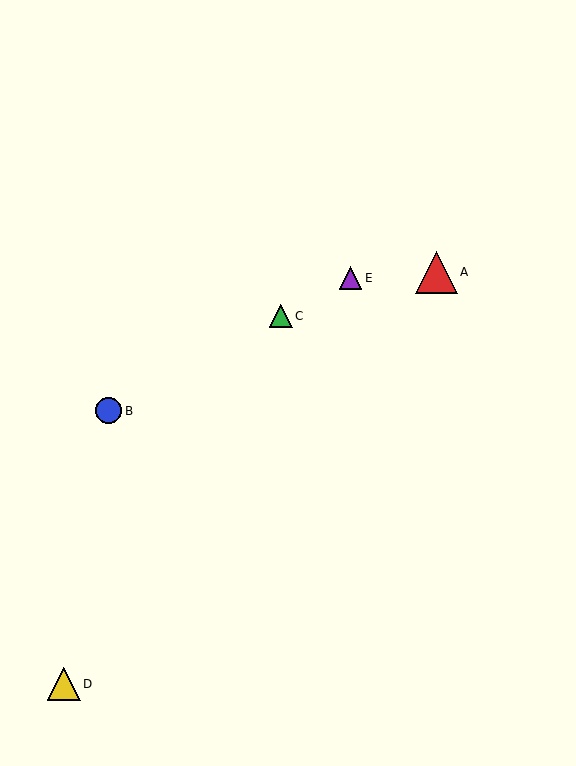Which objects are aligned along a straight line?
Objects B, C, E are aligned along a straight line.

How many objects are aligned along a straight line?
3 objects (B, C, E) are aligned along a straight line.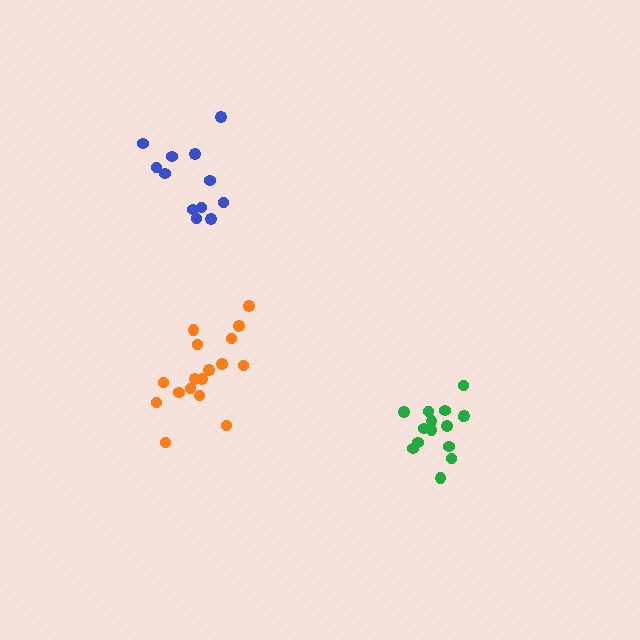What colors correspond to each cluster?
The clusters are colored: orange, green, blue.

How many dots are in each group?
Group 1: 17 dots, Group 2: 15 dots, Group 3: 12 dots (44 total).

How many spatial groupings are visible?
There are 3 spatial groupings.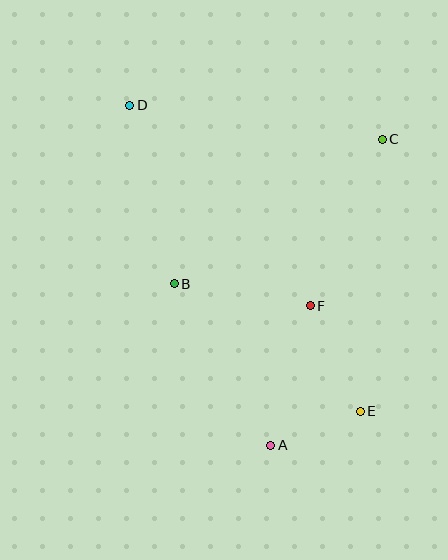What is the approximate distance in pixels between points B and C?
The distance between B and C is approximately 253 pixels.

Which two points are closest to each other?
Points A and E are closest to each other.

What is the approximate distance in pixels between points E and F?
The distance between E and F is approximately 117 pixels.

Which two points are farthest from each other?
Points D and E are farthest from each other.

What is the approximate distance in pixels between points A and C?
The distance between A and C is approximately 325 pixels.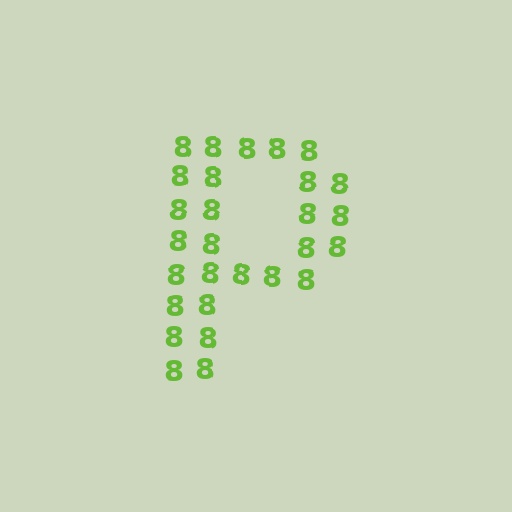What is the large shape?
The large shape is the letter P.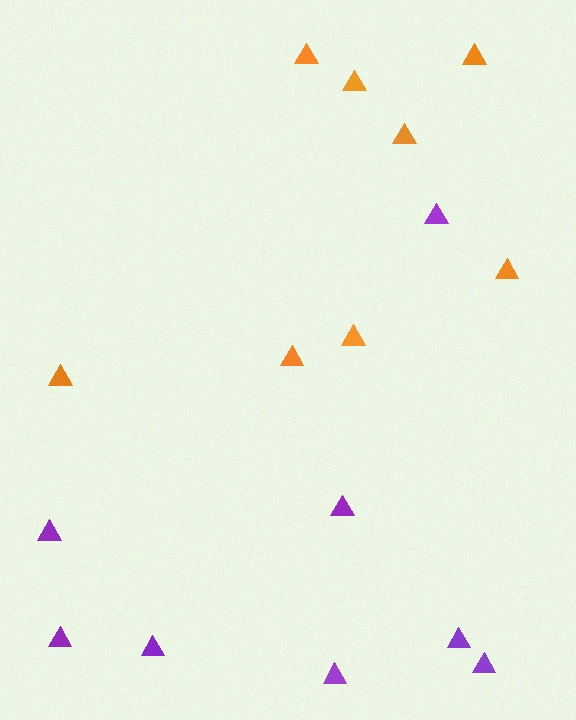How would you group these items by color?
There are 2 groups: one group of orange triangles (8) and one group of purple triangles (8).